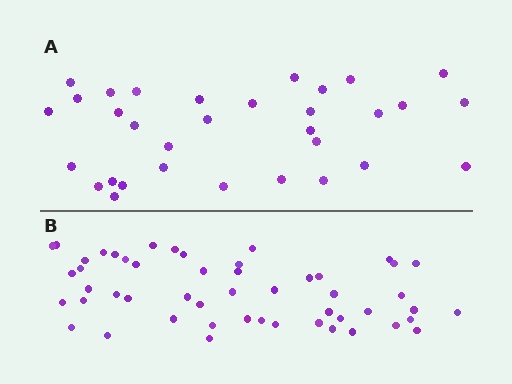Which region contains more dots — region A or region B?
Region B (the bottom region) has more dots.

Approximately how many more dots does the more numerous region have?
Region B has approximately 20 more dots than region A.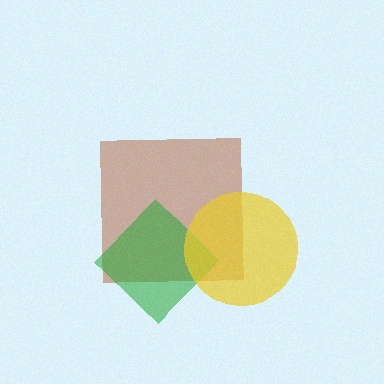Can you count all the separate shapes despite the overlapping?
Yes, there are 3 separate shapes.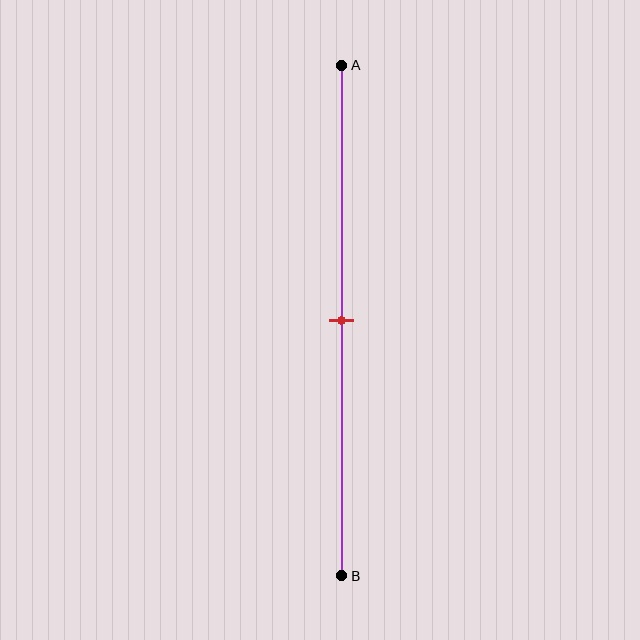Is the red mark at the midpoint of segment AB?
Yes, the mark is approximately at the midpoint.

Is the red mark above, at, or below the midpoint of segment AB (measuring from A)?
The red mark is approximately at the midpoint of segment AB.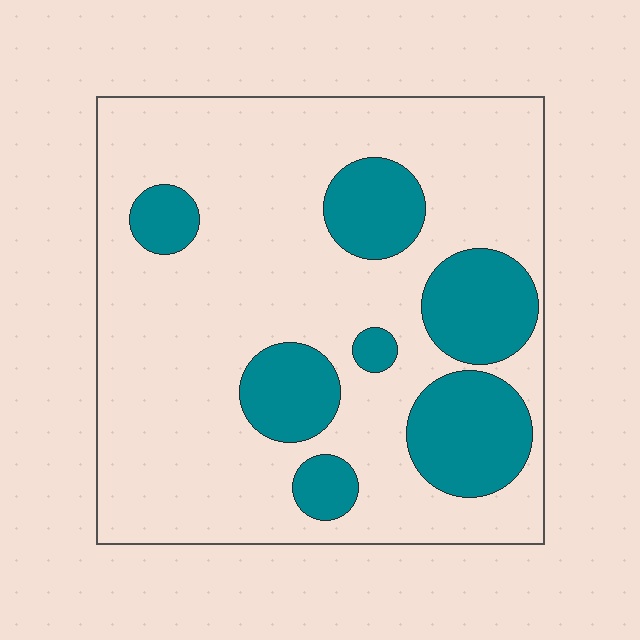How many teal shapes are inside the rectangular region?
7.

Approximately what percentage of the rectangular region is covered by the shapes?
Approximately 25%.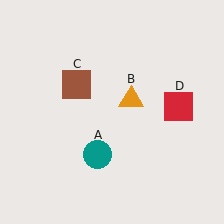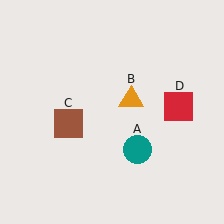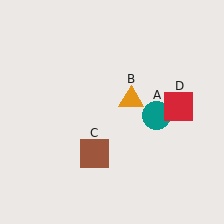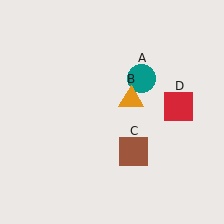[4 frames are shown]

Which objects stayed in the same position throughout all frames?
Orange triangle (object B) and red square (object D) remained stationary.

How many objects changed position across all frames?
2 objects changed position: teal circle (object A), brown square (object C).